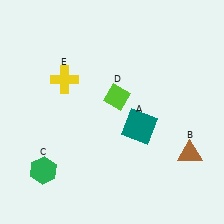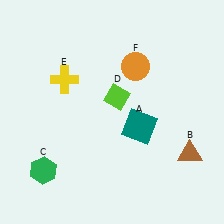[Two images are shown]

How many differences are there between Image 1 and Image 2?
There is 1 difference between the two images.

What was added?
An orange circle (F) was added in Image 2.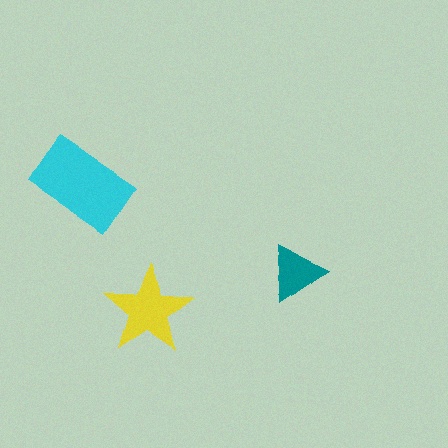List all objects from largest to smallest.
The cyan rectangle, the yellow star, the teal triangle.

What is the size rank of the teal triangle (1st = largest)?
3rd.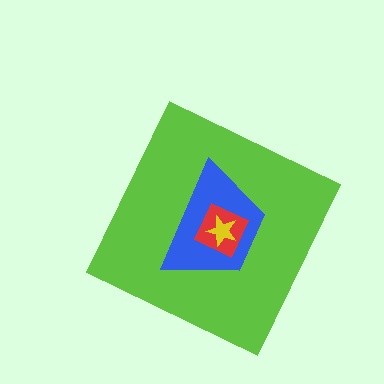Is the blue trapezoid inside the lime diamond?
Yes.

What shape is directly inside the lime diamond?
The blue trapezoid.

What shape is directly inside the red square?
The yellow star.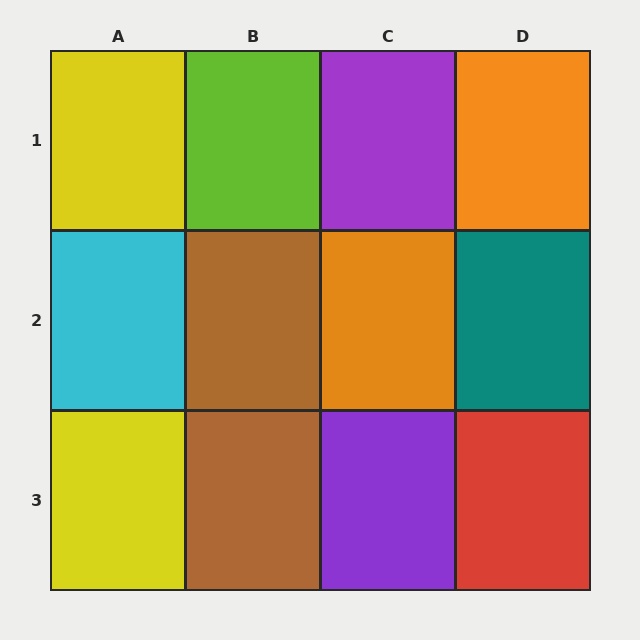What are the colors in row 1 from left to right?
Yellow, lime, purple, orange.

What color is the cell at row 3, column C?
Purple.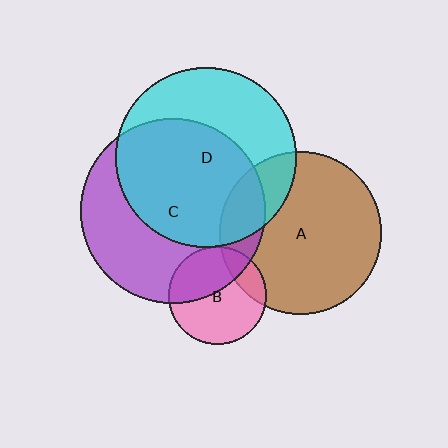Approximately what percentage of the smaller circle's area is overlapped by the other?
Approximately 15%.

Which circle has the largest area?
Circle C (purple).